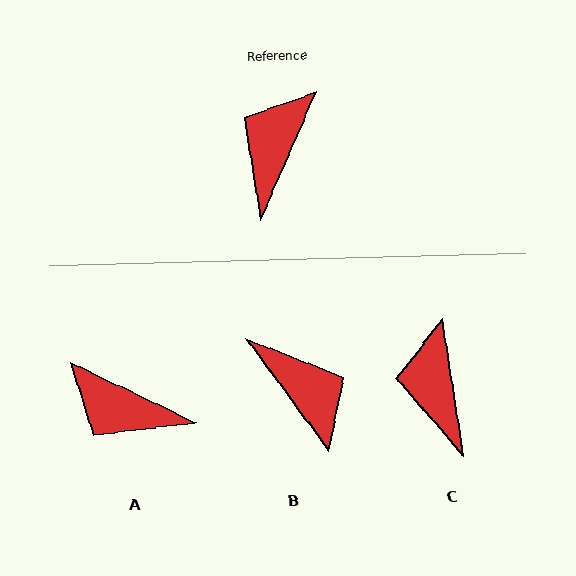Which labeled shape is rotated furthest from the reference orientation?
B, about 120 degrees away.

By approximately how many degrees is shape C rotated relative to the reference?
Approximately 32 degrees counter-clockwise.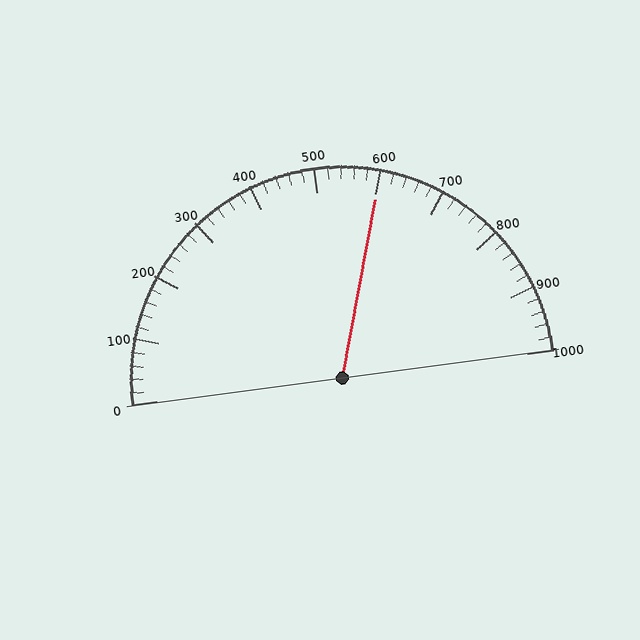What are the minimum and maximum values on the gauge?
The gauge ranges from 0 to 1000.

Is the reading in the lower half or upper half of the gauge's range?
The reading is in the upper half of the range (0 to 1000).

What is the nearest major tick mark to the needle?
The nearest major tick mark is 600.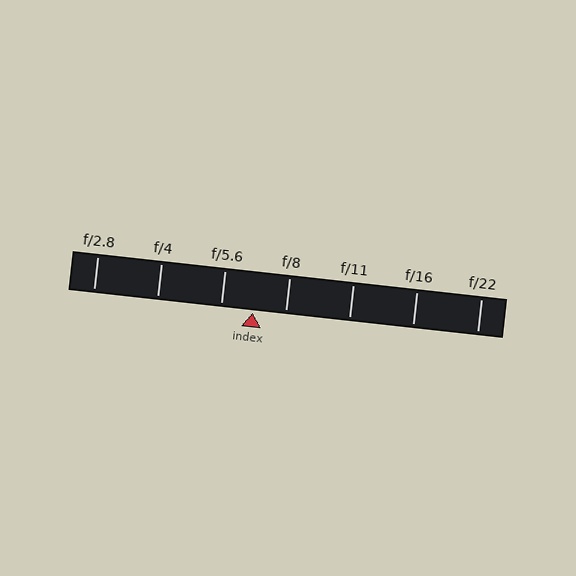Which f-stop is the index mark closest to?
The index mark is closest to f/5.6.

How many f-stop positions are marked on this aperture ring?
There are 7 f-stop positions marked.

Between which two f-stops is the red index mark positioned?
The index mark is between f/5.6 and f/8.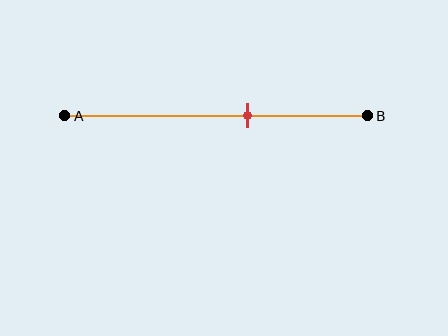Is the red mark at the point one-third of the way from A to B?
No, the mark is at about 60% from A, not at the 33% one-third point.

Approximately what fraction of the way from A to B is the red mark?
The red mark is approximately 60% of the way from A to B.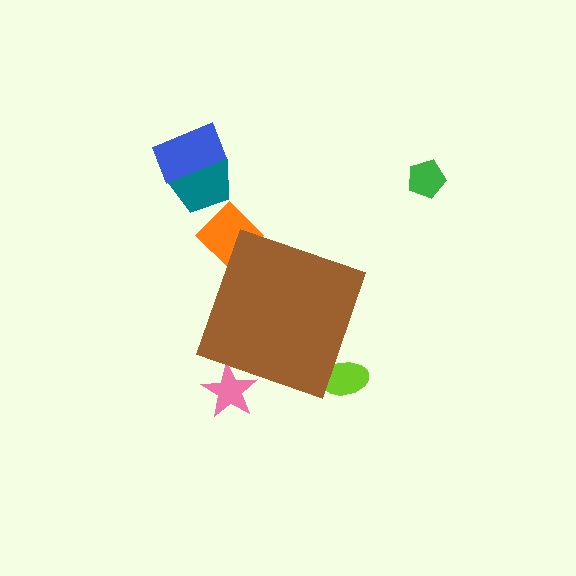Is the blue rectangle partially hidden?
No, the blue rectangle is fully visible.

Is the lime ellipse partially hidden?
Yes, the lime ellipse is partially hidden behind the brown diamond.